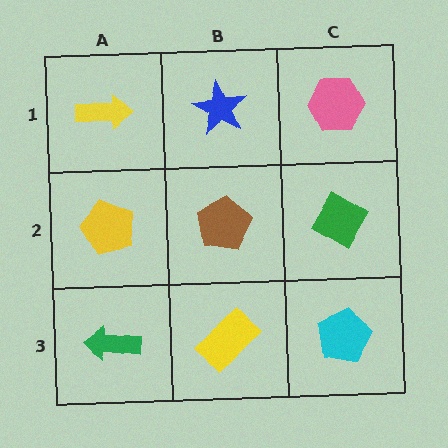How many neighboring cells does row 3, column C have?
2.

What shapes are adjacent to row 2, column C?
A pink hexagon (row 1, column C), a cyan pentagon (row 3, column C), a brown pentagon (row 2, column B).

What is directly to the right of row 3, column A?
A yellow rectangle.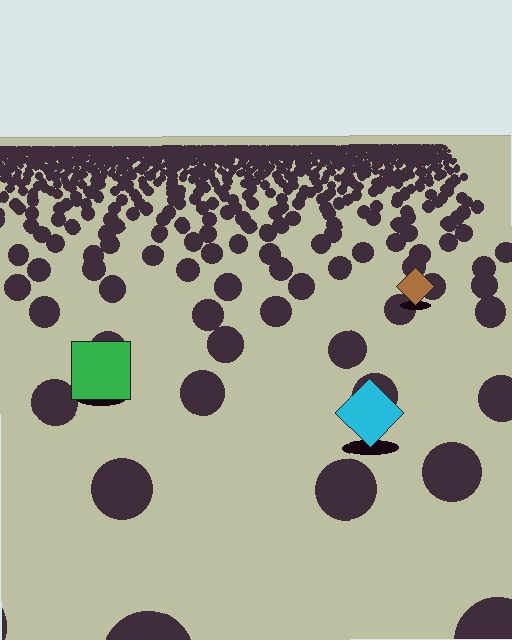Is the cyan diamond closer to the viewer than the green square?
Yes. The cyan diamond is closer — you can tell from the texture gradient: the ground texture is coarser near it.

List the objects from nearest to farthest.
From nearest to farthest: the cyan diamond, the green square, the brown diamond.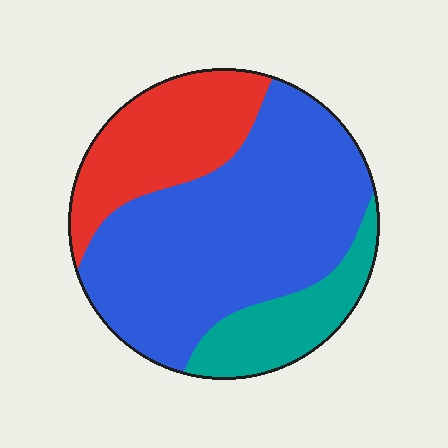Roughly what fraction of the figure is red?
Red covers about 25% of the figure.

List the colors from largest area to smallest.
From largest to smallest: blue, red, teal.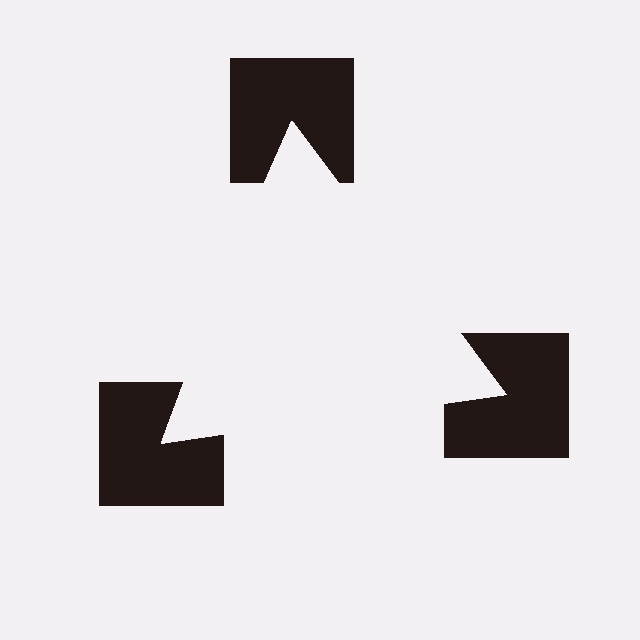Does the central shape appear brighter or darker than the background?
It typically appears slightly brighter than the background, even though no actual brightness change is drawn.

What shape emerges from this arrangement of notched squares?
An illusory triangle — its edges are inferred from the aligned wedge cuts in the notched squares, not physically drawn.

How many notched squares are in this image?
There are 3 — one at each vertex of the illusory triangle.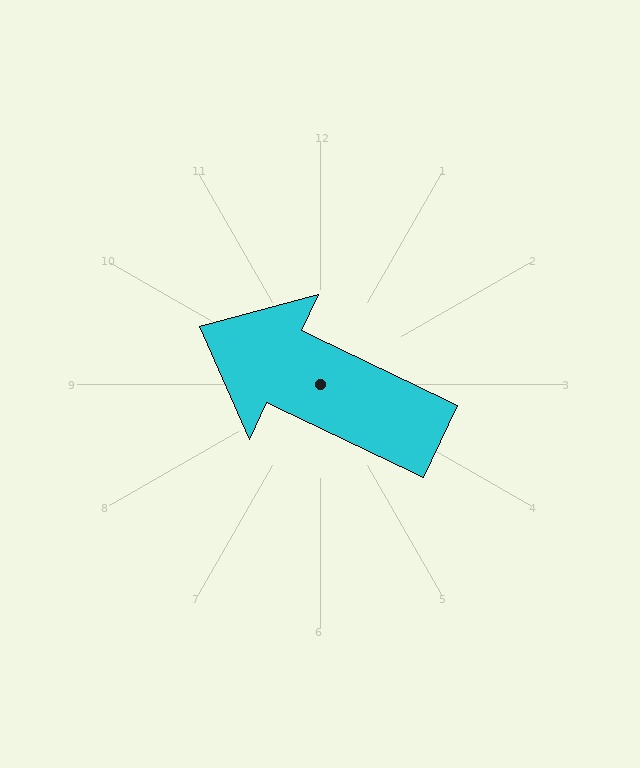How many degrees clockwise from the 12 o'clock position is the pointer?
Approximately 296 degrees.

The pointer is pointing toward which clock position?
Roughly 10 o'clock.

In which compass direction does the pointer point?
Northwest.